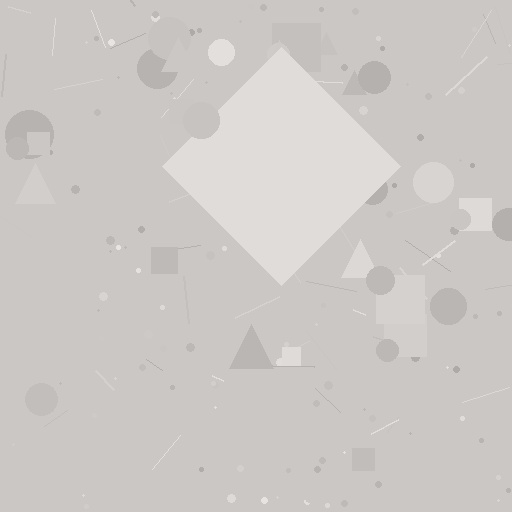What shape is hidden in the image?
A diamond is hidden in the image.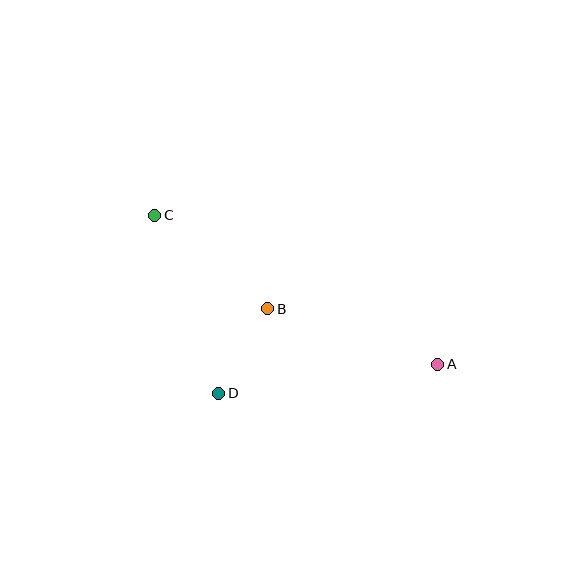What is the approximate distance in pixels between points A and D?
The distance between A and D is approximately 221 pixels.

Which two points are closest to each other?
Points B and D are closest to each other.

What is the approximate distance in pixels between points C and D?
The distance between C and D is approximately 189 pixels.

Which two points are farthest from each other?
Points A and C are farthest from each other.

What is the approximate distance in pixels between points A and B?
The distance between A and B is approximately 179 pixels.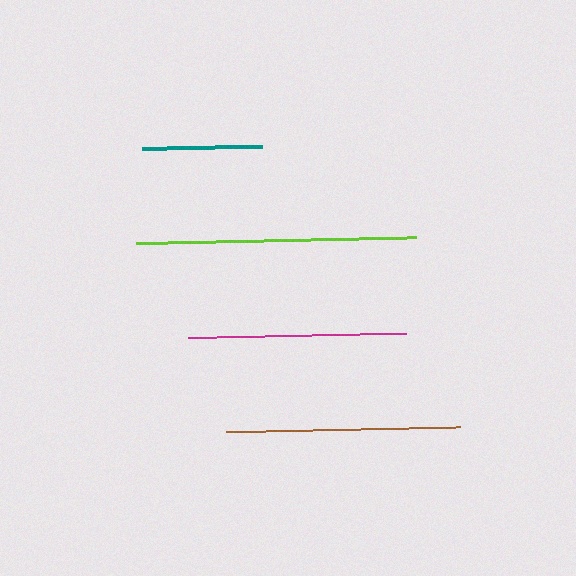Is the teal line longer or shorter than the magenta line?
The magenta line is longer than the teal line.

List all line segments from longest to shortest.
From longest to shortest: lime, brown, magenta, teal.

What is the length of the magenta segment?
The magenta segment is approximately 219 pixels long.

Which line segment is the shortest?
The teal line is the shortest at approximately 120 pixels.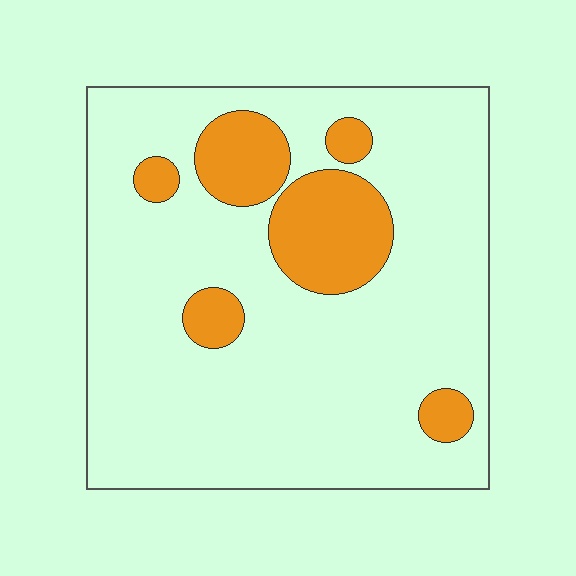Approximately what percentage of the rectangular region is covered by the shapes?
Approximately 20%.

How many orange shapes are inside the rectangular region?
6.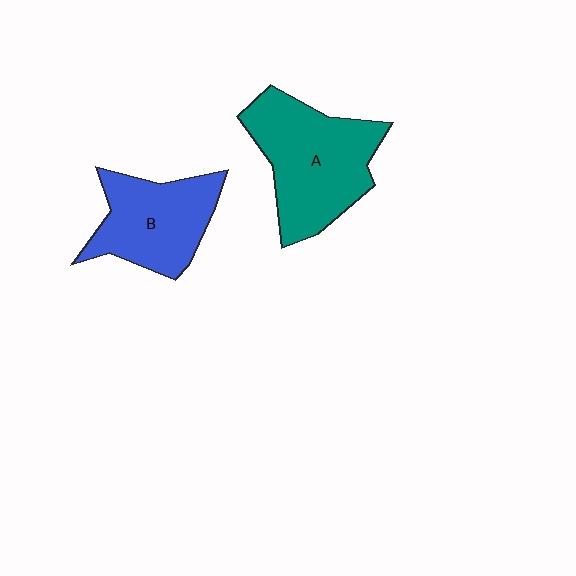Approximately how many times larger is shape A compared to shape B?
Approximately 1.3 times.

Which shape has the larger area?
Shape A (teal).